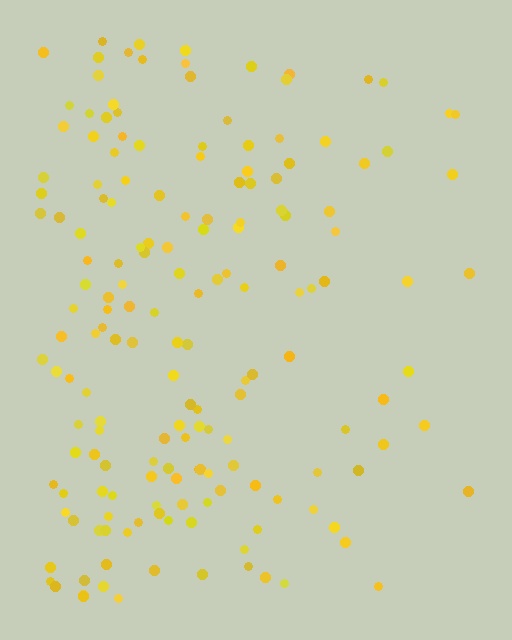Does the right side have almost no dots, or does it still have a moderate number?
Still a moderate number, just noticeably fewer than the left.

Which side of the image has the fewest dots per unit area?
The right.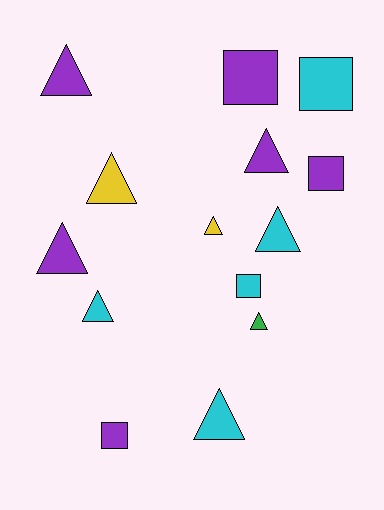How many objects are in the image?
There are 14 objects.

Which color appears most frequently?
Purple, with 6 objects.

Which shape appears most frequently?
Triangle, with 9 objects.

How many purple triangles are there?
There are 3 purple triangles.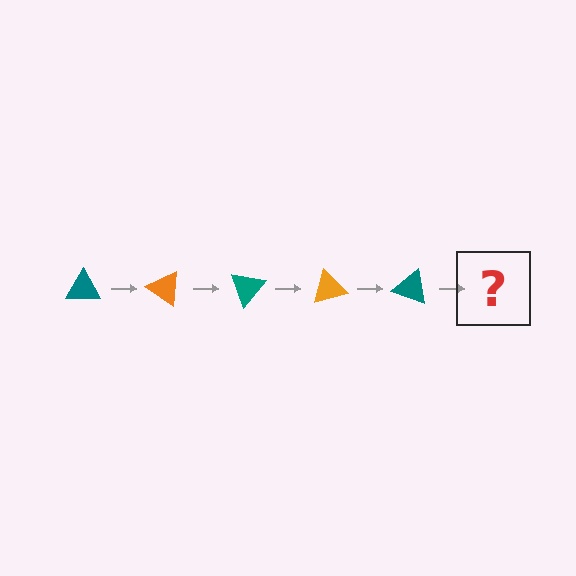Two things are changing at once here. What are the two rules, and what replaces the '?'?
The two rules are that it rotates 35 degrees each step and the color cycles through teal and orange. The '?' should be an orange triangle, rotated 175 degrees from the start.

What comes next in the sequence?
The next element should be an orange triangle, rotated 175 degrees from the start.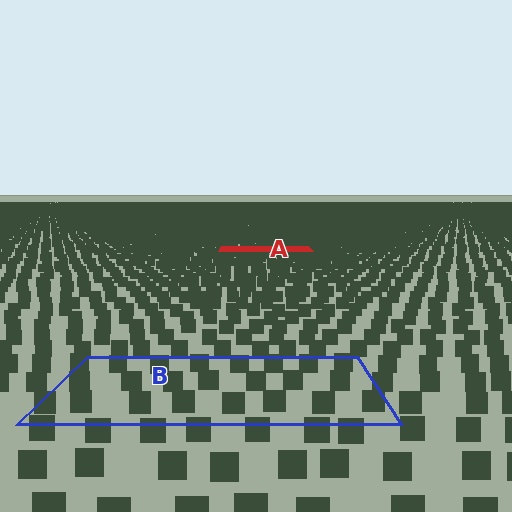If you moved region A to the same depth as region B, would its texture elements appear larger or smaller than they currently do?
They would appear larger. At a closer depth, the same texture elements are projected at a bigger on-screen size.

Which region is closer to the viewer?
Region B is closer. The texture elements there are larger and more spread out.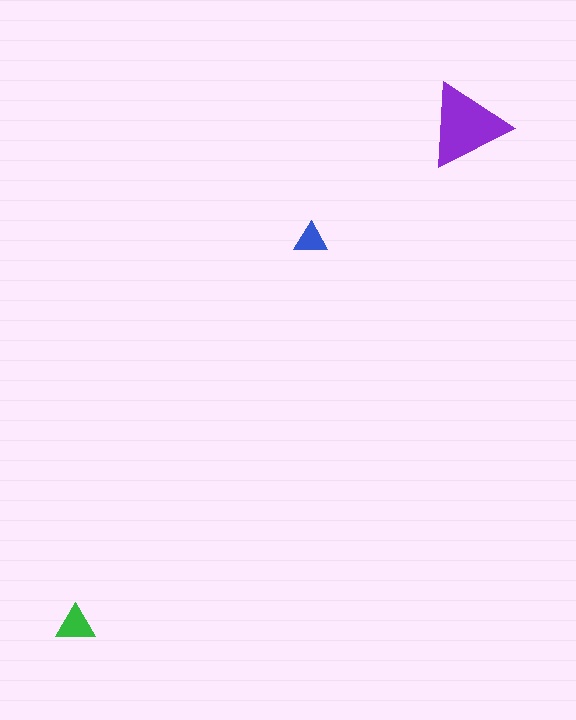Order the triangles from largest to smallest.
the purple one, the green one, the blue one.